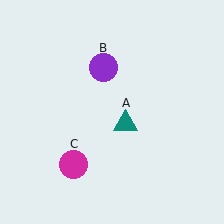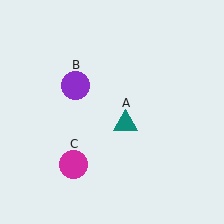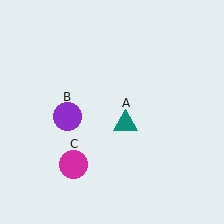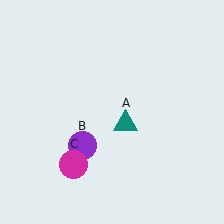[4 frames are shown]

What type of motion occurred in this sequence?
The purple circle (object B) rotated counterclockwise around the center of the scene.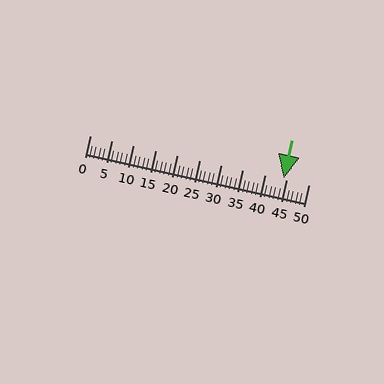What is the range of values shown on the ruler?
The ruler shows values from 0 to 50.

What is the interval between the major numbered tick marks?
The major tick marks are spaced 5 units apart.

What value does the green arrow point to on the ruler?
The green arrow points to approximately 44.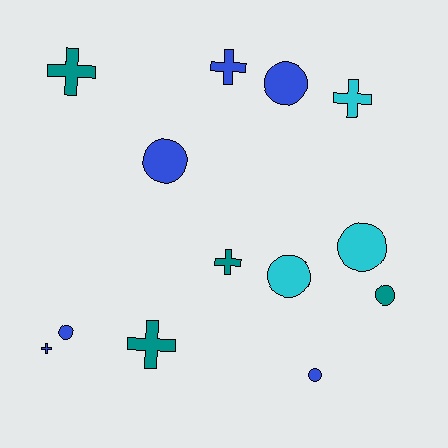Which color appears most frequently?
Blue, with 6 objects.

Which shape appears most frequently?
Circle, with 7 objects.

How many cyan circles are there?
There are 2 cyan circles.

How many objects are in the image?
There are 13 objects.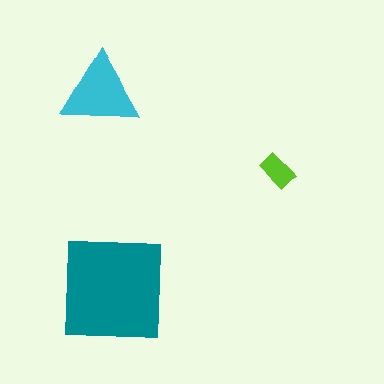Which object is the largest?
The teal square.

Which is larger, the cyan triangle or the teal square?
The teal square.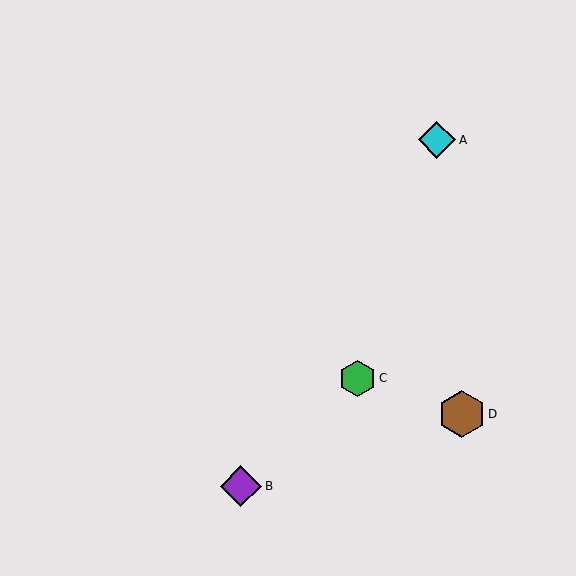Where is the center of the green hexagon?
The center of the green hexagon is at (357, 378).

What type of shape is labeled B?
Shape B is a purple diamond.